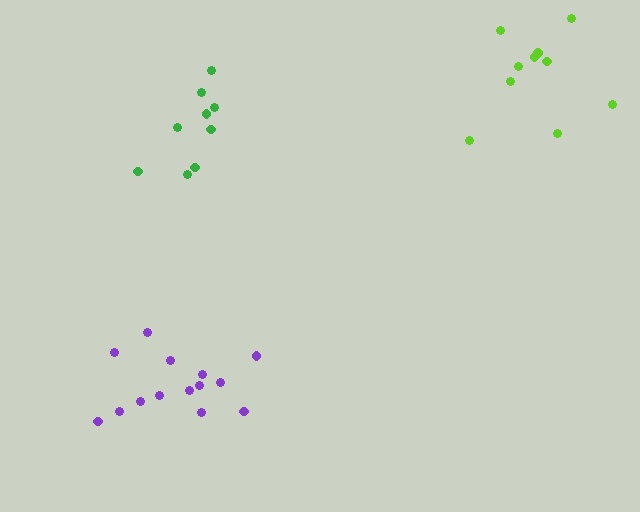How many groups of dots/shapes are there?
There are 3 groups.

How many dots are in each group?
Group 1: 9 dots, Group 2: 10 dots, Group 3: 14 dots (33 total).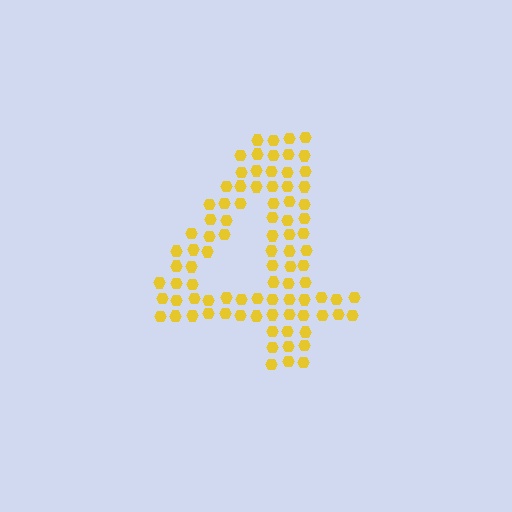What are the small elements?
The small elements are hexagons.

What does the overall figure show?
The overall figure shows the digit 4.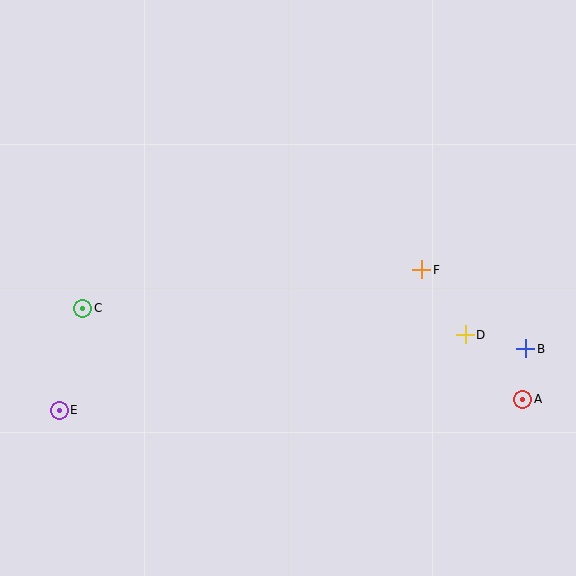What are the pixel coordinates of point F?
Point F is at (422, 270).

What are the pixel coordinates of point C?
Point C is at (83, 308).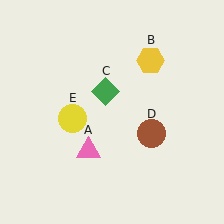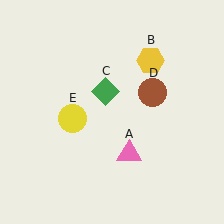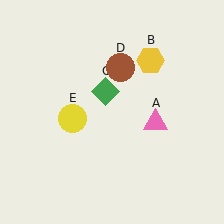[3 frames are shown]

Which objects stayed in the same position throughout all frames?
Yellow hexagon (object B) and green diamond (object C) and yellow circle (object E) remained stationary.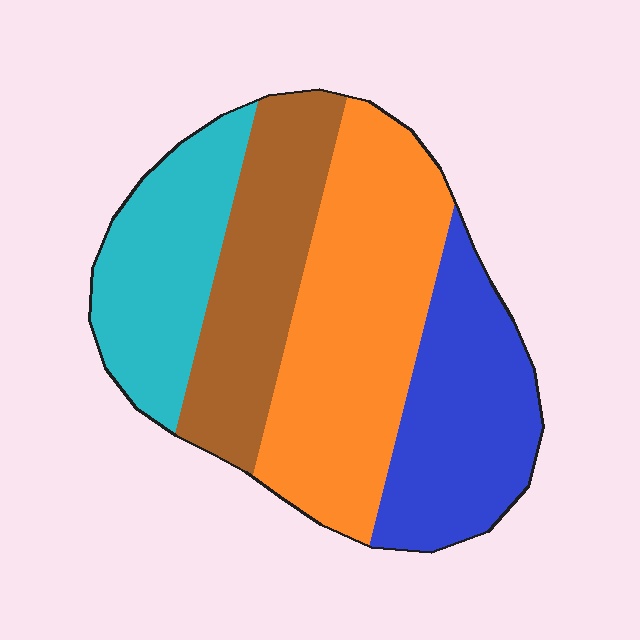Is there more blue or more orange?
Orange.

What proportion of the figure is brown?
Brown covers about 20% of the figure.